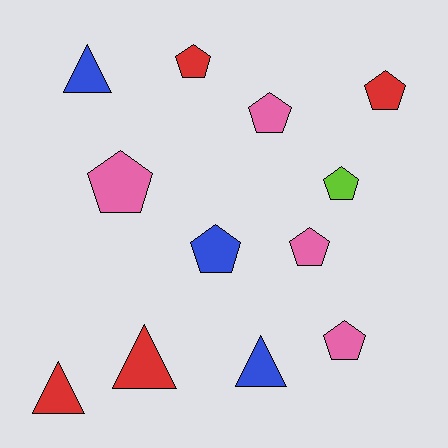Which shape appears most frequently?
Pentagon, with 8 objects.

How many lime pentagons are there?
There is 1 lime pentagon.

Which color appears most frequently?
Pink, with 4 objects.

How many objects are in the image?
There are 12 objects.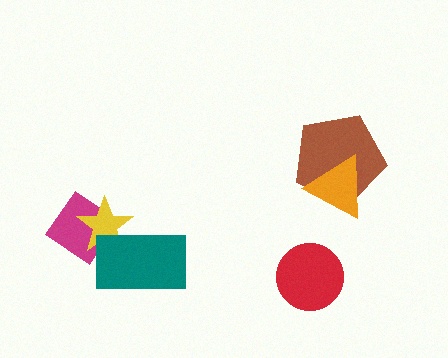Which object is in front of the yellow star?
The teal rectangle is in front of the yellow star.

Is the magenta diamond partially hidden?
Yes, it is partially covered by another shape.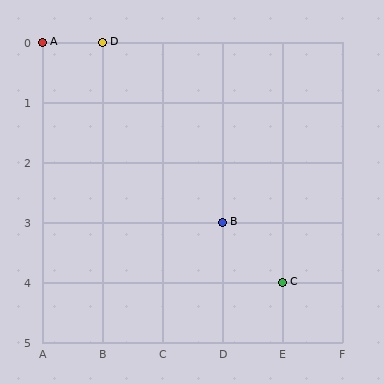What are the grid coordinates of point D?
Point D is at grid coordinates (B, 0).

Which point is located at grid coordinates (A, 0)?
Point A is at (A, 0).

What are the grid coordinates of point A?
Point A is at grid coordinates (A, 0).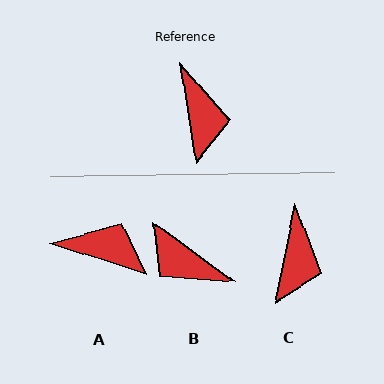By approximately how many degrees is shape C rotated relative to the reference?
Approximately 20 degrees clockwise.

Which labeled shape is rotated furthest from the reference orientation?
B, about 135 degrees away.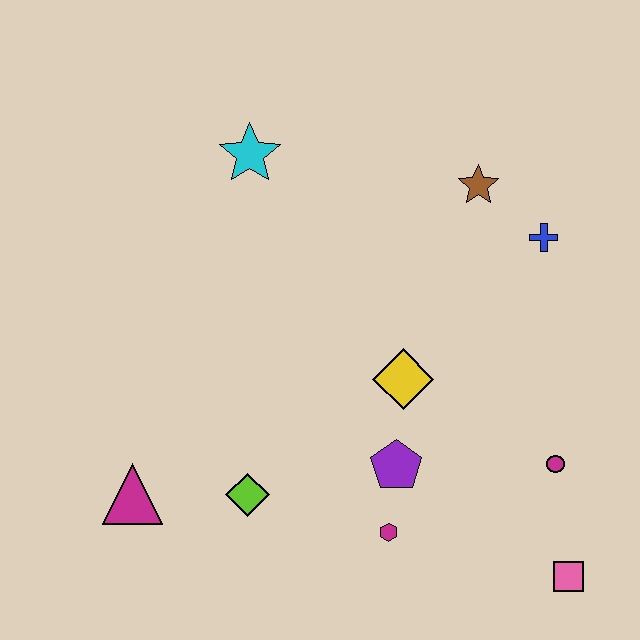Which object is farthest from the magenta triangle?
The blue cross is farthest from the magenta triangle.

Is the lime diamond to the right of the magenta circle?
No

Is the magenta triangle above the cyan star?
No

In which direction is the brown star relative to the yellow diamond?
The brown star is above the yellow diamond.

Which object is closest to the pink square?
The magenta circle is closest to the pink square.